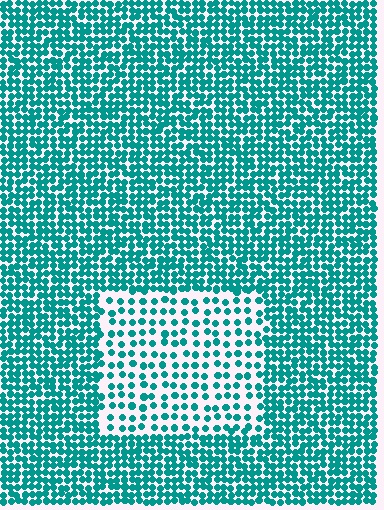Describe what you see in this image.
The image contains small teal elements arranged at two different densities. A rectangle-shaped region is visible where the elements are less densely packed than the surrounding area.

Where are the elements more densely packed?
The elements are more densely packed outside the rectangle boundary.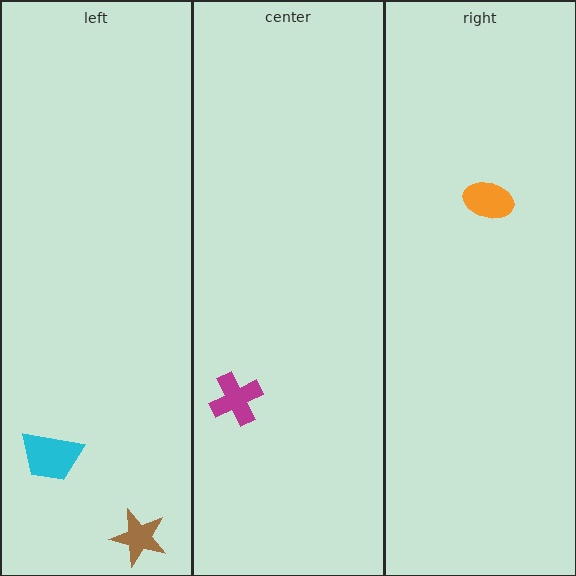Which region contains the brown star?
The left region.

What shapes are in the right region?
The orange ellipse.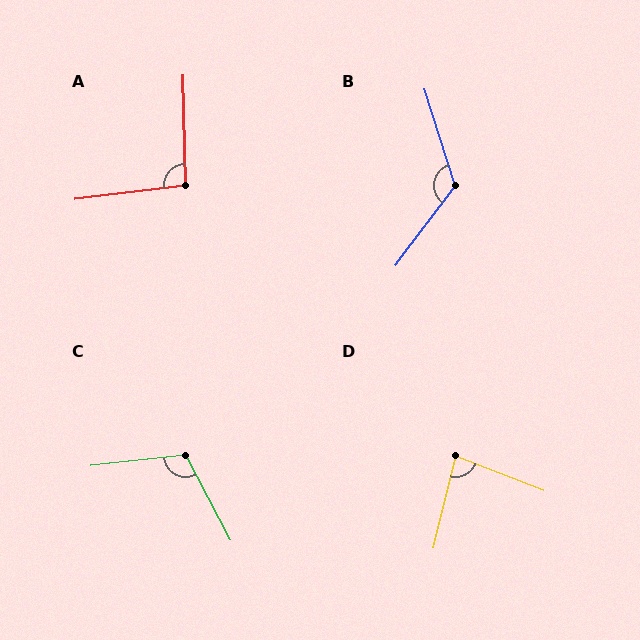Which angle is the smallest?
D, at approximately 82 degrees.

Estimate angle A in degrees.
Approximately 96 degrees.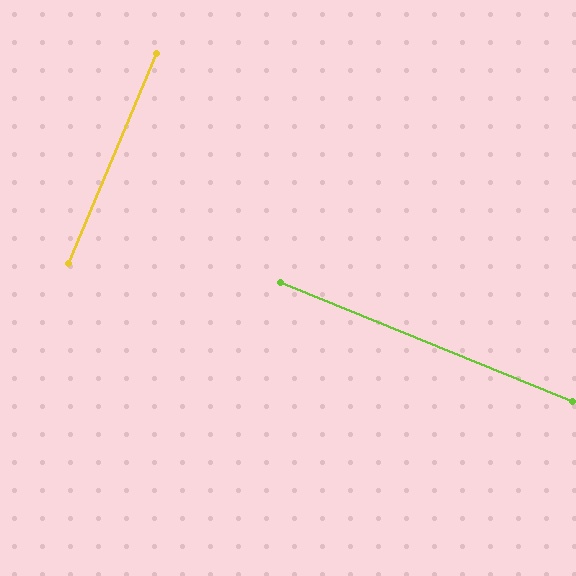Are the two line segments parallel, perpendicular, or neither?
Perpendicular — they meet at approximately 89°.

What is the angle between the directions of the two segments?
Approximately 89 degrees.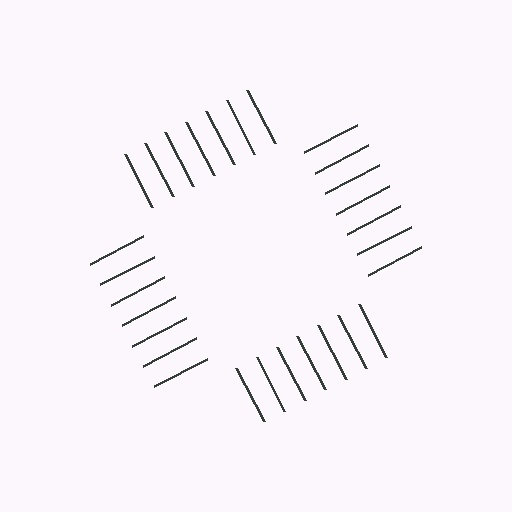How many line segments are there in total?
28 — 7 along each of the 4 edges.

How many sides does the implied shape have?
4 sides — the line-ends trace a square.